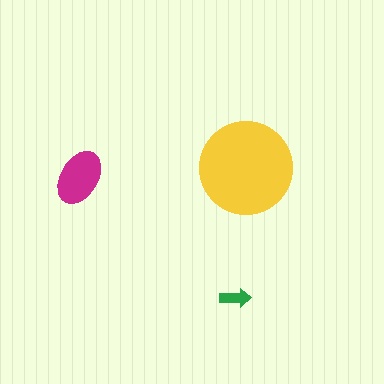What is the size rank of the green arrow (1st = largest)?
3rd.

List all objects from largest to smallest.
The yellow circle, the magenta ellipse, the green arrow.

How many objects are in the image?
There are 3 objects in the image.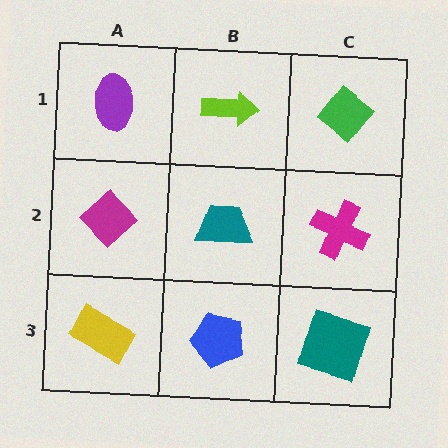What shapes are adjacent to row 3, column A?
A magenta diamond (row 2, column A), a blue pentagon (row 3, column B).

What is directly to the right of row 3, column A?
A blue pentagon.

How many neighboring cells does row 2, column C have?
3.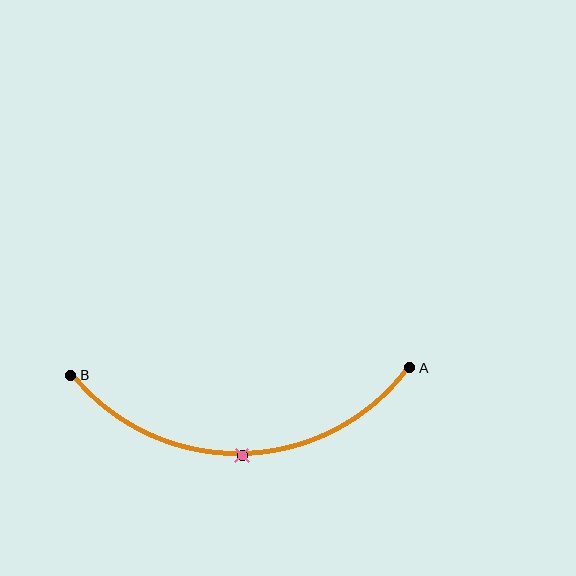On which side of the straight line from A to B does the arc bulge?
The arc bulges below the straight line connecting A and B.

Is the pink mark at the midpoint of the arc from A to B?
Yes. The pink mark lies on the arc at equal arc-length from both A and B — it is the arc midpoint.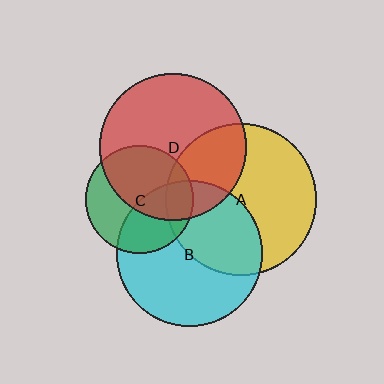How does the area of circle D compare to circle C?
Approximately 1.8 times.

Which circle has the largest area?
Circle A (yellow).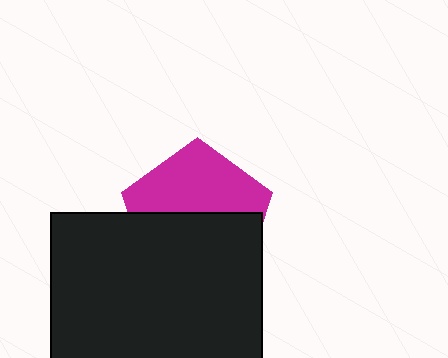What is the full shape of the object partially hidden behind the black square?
The partially hidden object is a magenta pentagon.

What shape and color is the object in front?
The object in front is a black square.